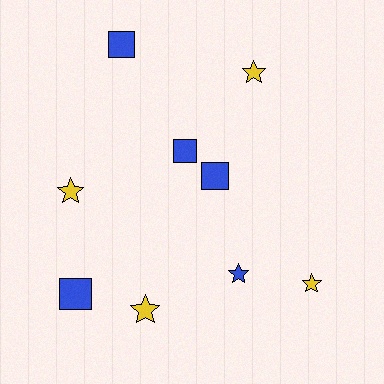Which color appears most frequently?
Blue, with 5 objects.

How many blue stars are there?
There is 1 blue star.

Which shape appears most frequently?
Star, with 5 objects.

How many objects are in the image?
There are 9 objects.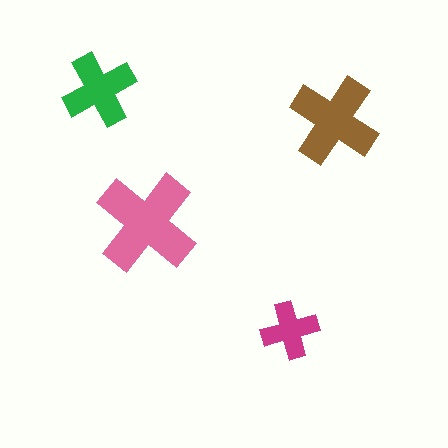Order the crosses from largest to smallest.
the pink one, the brown one, the green one, the magenta one.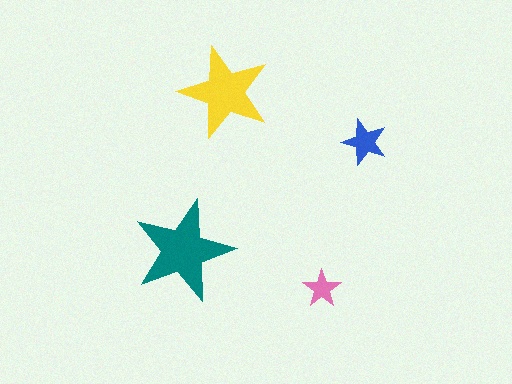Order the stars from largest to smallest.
the teal one, the yellow one, the blue one, the pink one.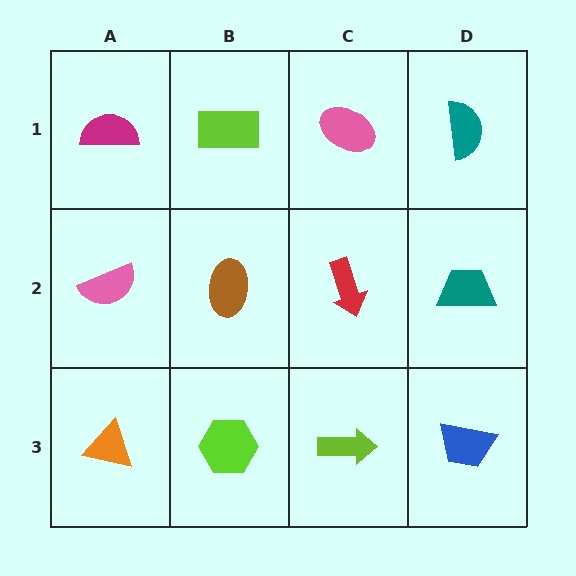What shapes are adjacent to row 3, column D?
A teal trapezoid (row 2, column D), a lime arrow (row 3, column C).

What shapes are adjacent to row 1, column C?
A red arrow (row 2, column C), a lime rectangle (row 1, column B), a teal semicircle (row 1, column D).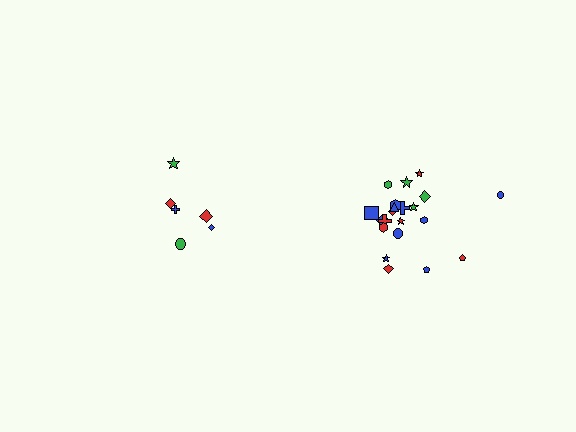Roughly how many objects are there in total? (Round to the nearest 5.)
Roughly 30 objects in total.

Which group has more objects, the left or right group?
The right group.